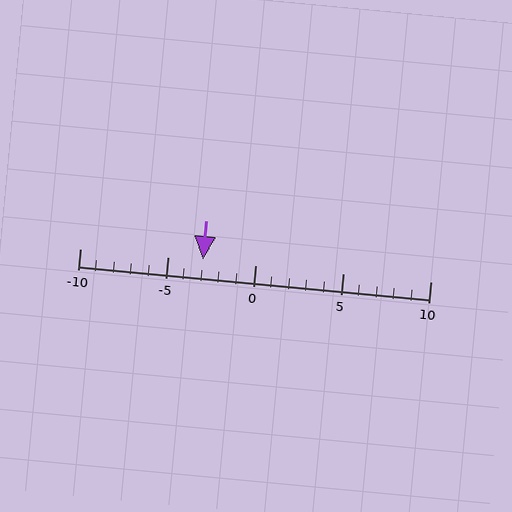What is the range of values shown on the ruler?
The ruler shows values from -10 to 10.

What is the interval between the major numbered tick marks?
The major tick marks are spaced 5 units apart.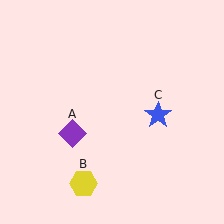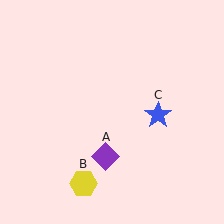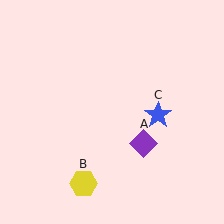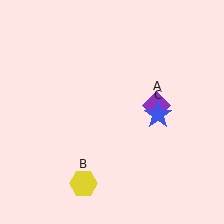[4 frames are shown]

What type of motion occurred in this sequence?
The purple diamond (object A) rotated counterclockwise around the center of the scene.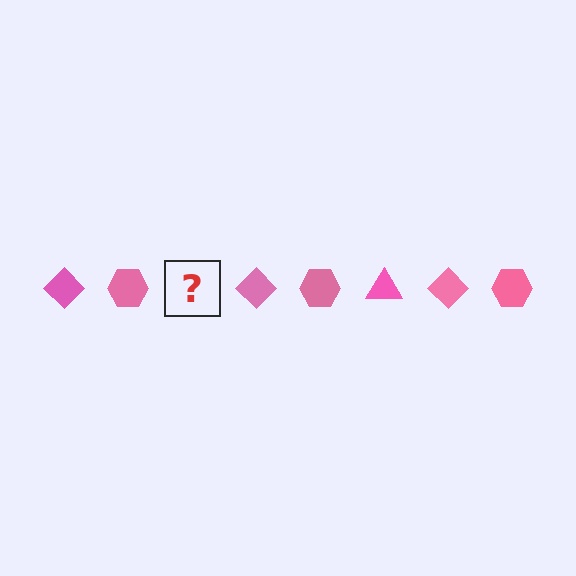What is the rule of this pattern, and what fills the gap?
The rule is that the pattern cycles through diamond, hexagon, triangle shapes in pink. The gap should be filled with a pink triangle.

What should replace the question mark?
The question mark should be replaced with a pink triangle.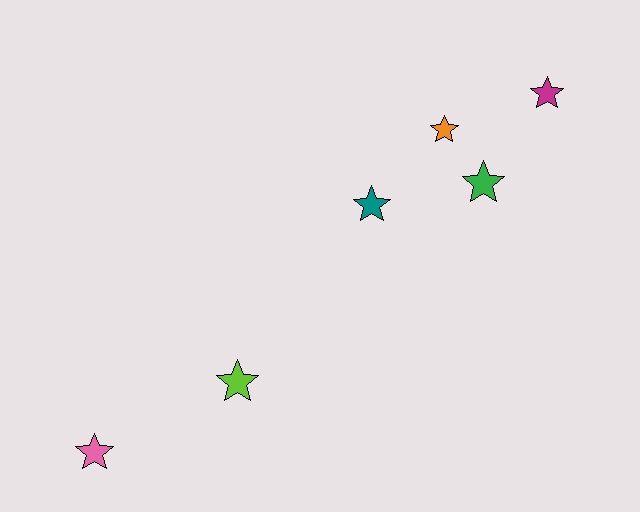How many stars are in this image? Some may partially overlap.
There are 6 stars.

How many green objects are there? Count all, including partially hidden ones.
There is 1 green object.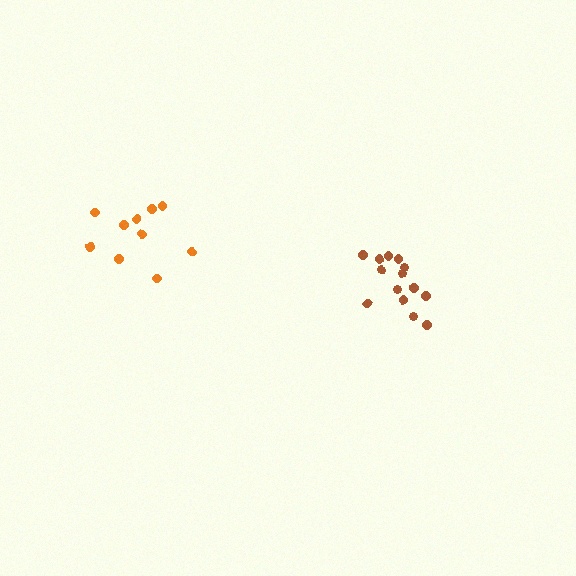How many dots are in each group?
Group 1: 10 dots, Group 2: 14 dots (24 total).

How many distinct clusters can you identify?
There are 2 distinct clusters.